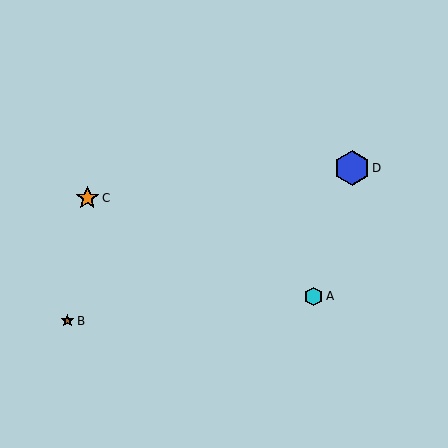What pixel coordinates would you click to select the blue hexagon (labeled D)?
Click at (352, 168) to select the blue hexagon D.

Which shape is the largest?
The blue hexagon (labeled D) is the largest.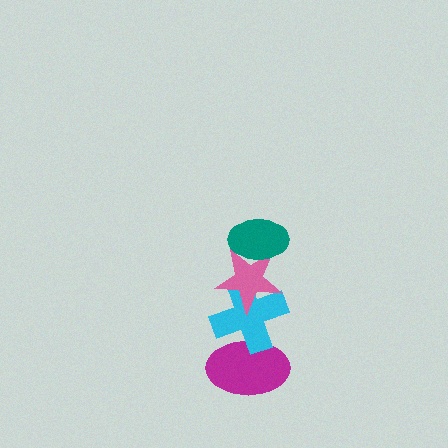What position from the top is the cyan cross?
The cyan cross is 3rd from the top.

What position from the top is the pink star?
The pink star is 2nd from the top.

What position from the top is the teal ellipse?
The teal ellipse is 1st from the top.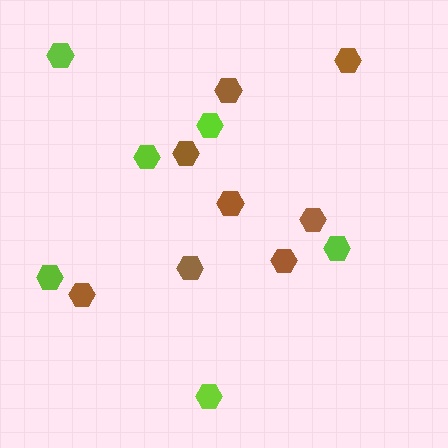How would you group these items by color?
There are 2 groups: one group of brown hexagons (8) and one group of lime hexagons (6).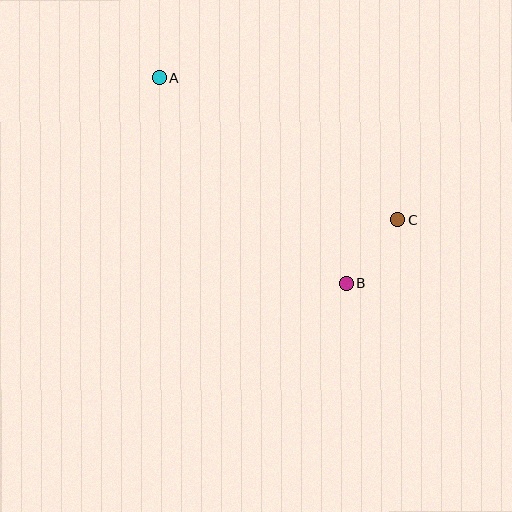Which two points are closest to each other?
Points B and C are closest to each other.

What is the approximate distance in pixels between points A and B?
The distance between A and B is approximately 277 pixels.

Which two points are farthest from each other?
Points A and C are farthest from each other.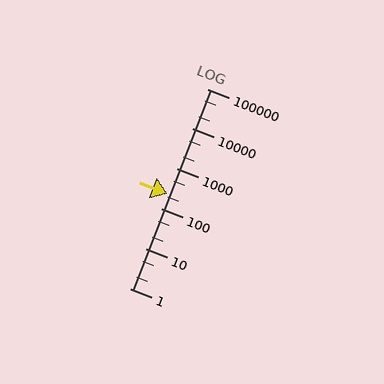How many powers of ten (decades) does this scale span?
The scale spans 5 decades, from 1 to 100000.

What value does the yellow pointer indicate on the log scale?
The pointer indicates approximately 230.